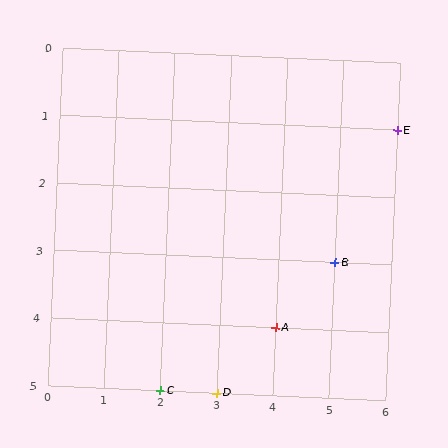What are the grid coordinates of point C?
Point C is at grid coordinates (2, 5).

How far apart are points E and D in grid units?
Points E and D are 3 columns and 4 rows apart (about 5.0 grid units diagonally).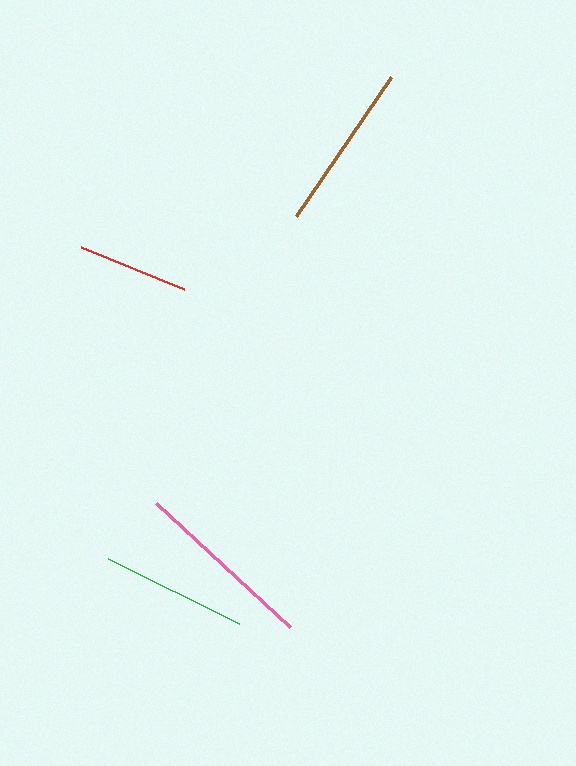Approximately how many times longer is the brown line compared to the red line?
The brown line is approximately 1.5 times the length of the red line.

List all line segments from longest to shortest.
From longest to shortest: pink, brown, green, red.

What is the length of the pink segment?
The pink segment is approximately 183 pixels long.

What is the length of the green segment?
The green segment is approximately 146 pixels long.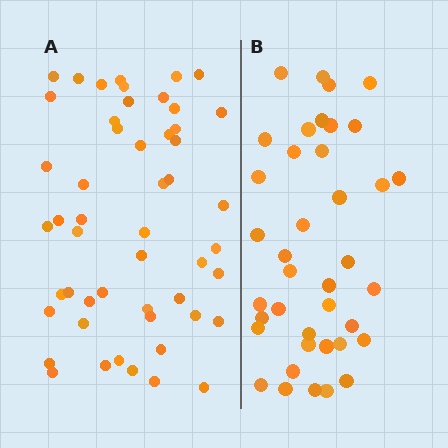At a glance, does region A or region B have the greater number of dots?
Region A (the left region) has more dots.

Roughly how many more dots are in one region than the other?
Region A has roughly 12 or so more dots than region B.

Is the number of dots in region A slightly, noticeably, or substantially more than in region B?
Region A has noticeably more, but not dramatically so. The ratio is roughly 1.3 to 1.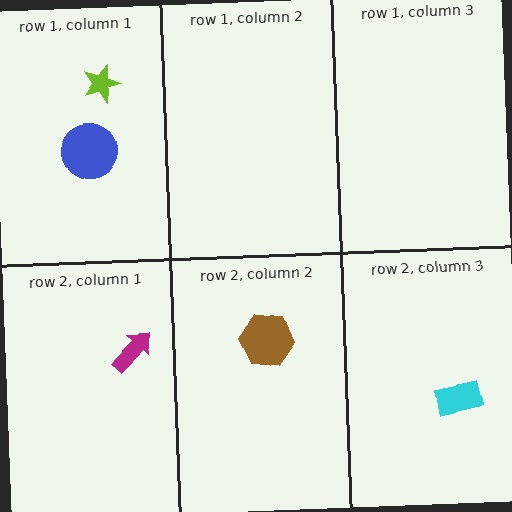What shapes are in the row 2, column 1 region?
The magenta arrow.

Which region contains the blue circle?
The row 1, column 1 region.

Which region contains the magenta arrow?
The row 2, column 1 region.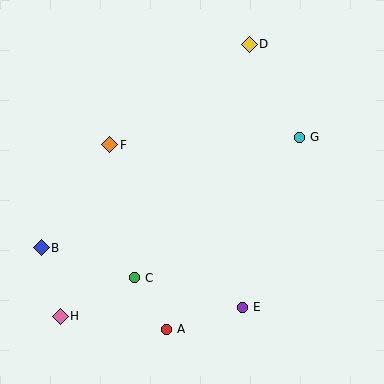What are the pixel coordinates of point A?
Point A is at (167, 329).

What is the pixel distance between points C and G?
The distance between C and G is 217 pixels.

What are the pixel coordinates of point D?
Point D is at (249, 44).